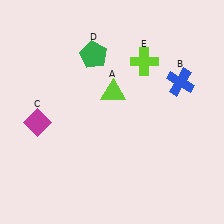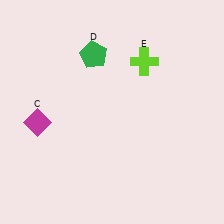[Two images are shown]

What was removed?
The blue cross (B), the lime triangle (A) were removed in Image 2.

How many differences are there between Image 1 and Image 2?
There are 2 differences between the two images.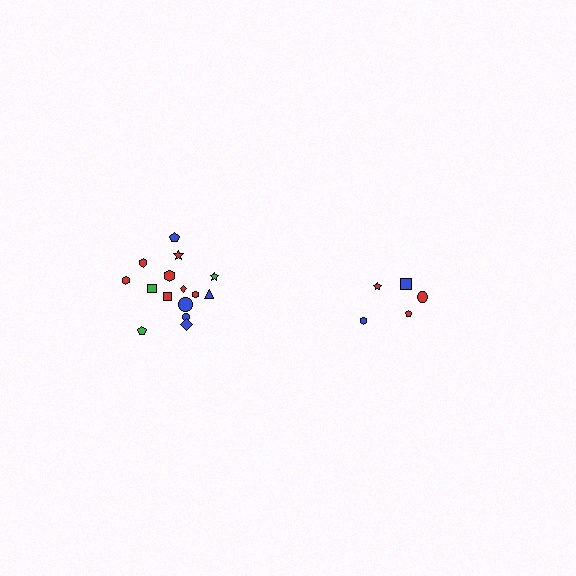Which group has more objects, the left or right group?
The left group.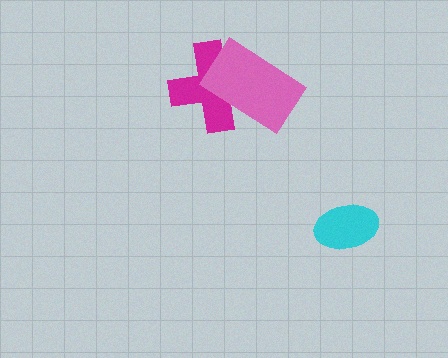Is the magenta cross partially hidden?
Yes, it is partially covered by another shape.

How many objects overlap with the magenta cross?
1 object overlaps with the magenta cross.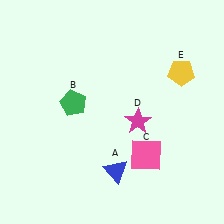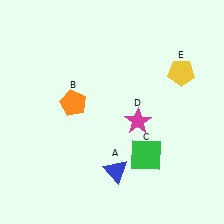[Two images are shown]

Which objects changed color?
B changed from green to orange. C changed from pink to green.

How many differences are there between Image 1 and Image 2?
There are 2 differences between the two images.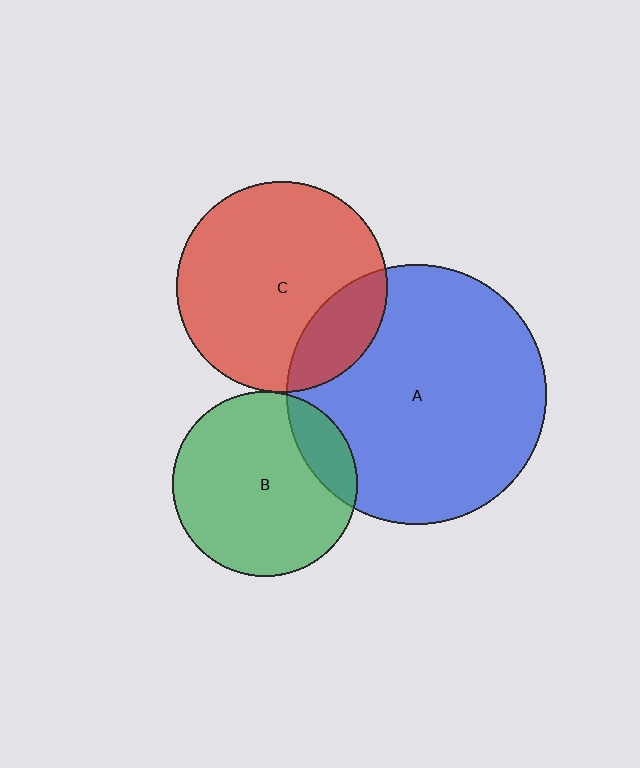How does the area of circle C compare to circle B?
Approximately 1.3 times.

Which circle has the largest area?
Circle A (blue).